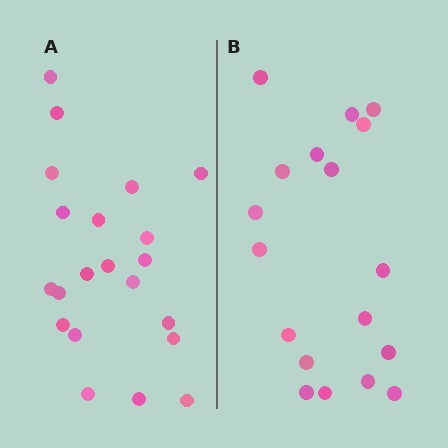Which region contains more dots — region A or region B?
Region A (the left region) has more dots.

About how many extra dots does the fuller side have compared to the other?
Region A has just a few more — roughly 2 or 3 more dots than region B.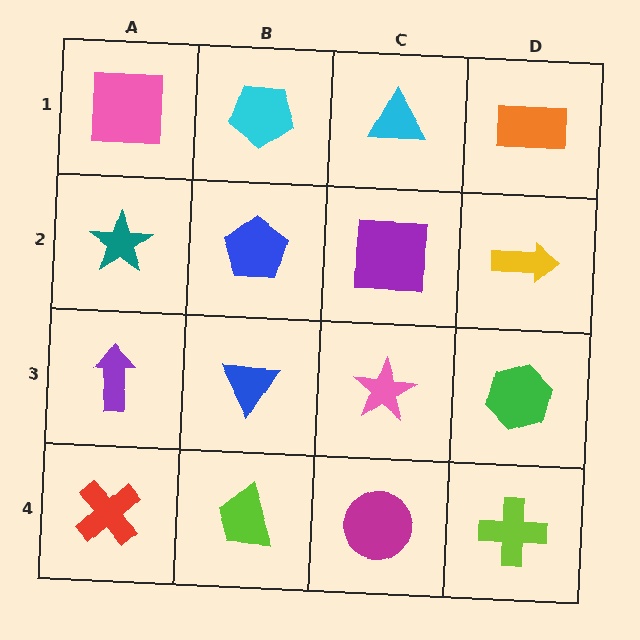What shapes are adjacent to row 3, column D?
A yellow arrow (row 2, column D), a lime cross (row 4, column D), a pink star (row 3, column C).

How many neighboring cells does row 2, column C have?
4.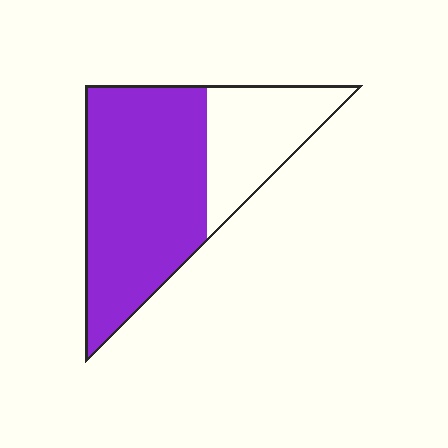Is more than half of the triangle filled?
Yes.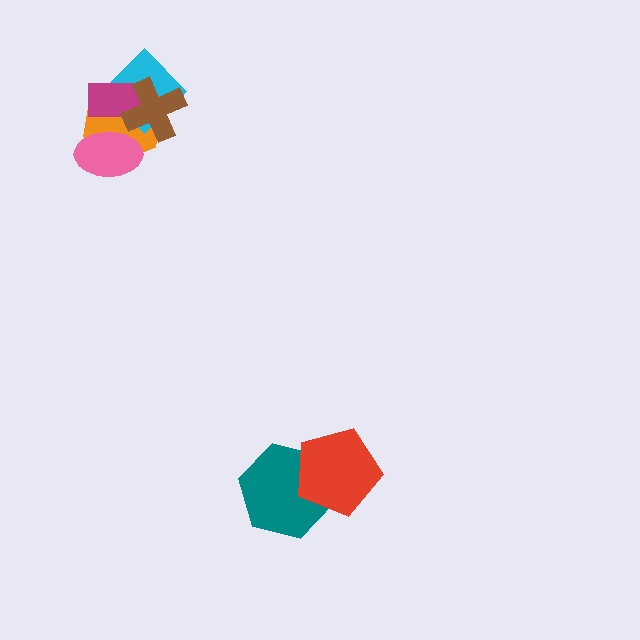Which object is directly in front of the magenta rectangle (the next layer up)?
The brown cross is directly in front of the magenta rectangle.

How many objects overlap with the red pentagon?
1 object overlaps with the red pentagon.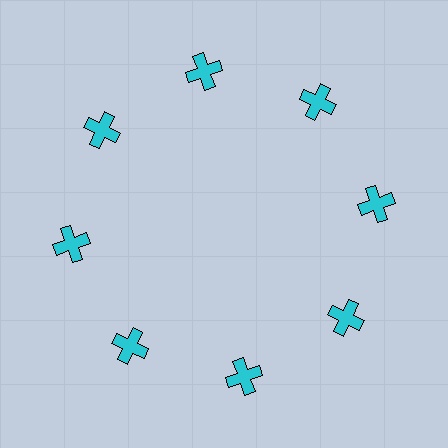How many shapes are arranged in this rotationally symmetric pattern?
There are 8 shapes, arranged in 8 groups of 1.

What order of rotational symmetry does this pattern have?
This pattern has 8-fold rotational symmetry.